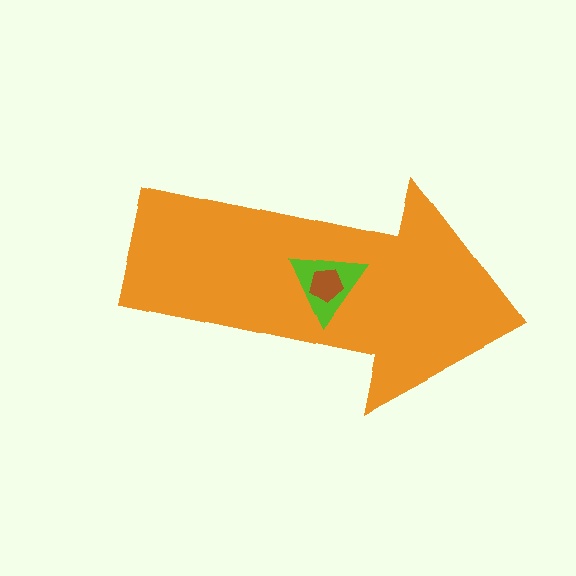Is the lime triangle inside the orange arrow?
Yes.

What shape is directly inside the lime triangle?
The brown pentagon.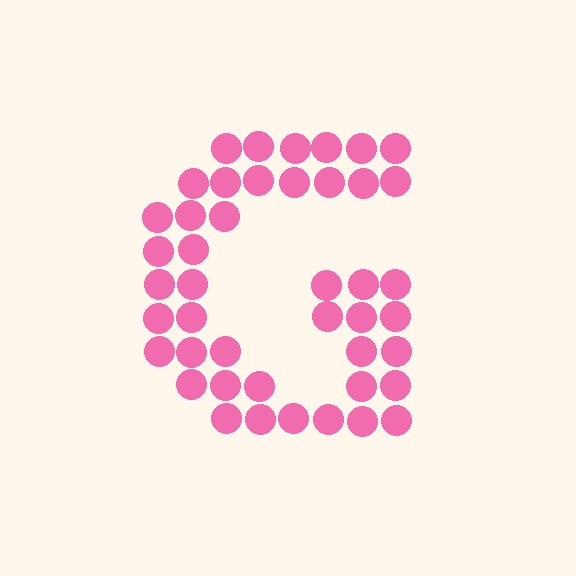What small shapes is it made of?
It is made of small circles.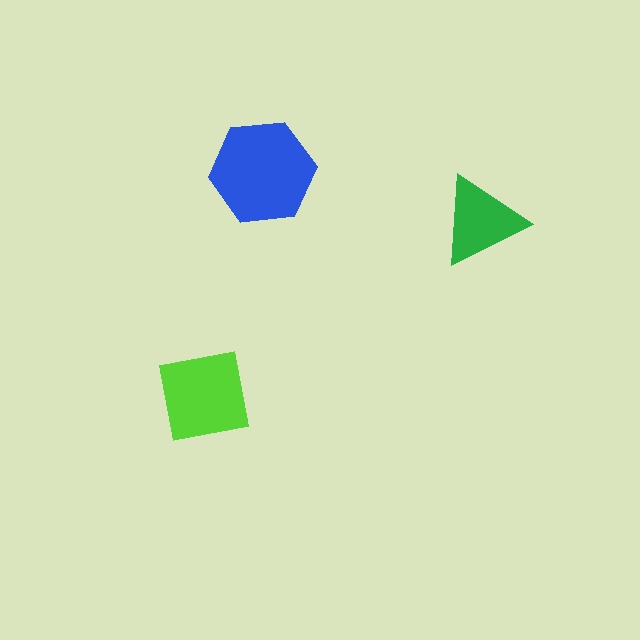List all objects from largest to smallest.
The blue hexagon, the lime square, the green triangle.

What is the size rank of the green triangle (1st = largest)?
3rd.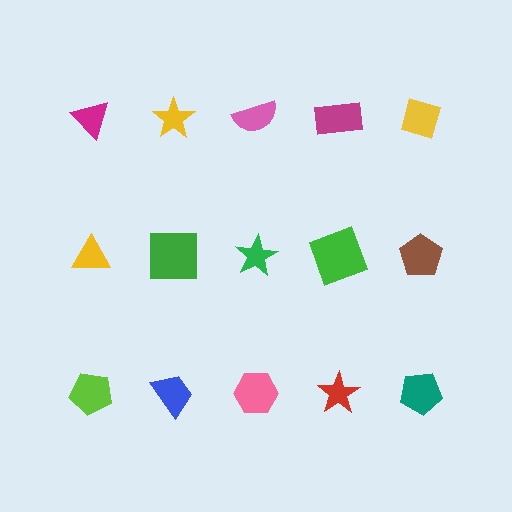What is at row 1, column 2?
A yellow star.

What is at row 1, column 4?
A magenta rectangle.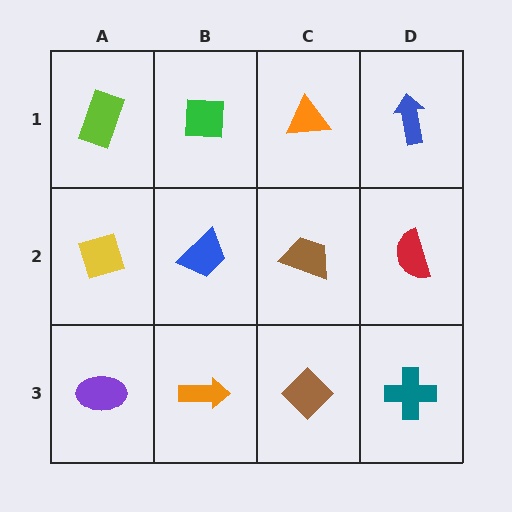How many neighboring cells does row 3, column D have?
2.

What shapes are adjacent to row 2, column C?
An orange triangle (row 1, column C), a brown diamond (row 3, column C), a blue trapezoid (row 2, column B), a red semicircle (row 2, column D).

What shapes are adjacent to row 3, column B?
A blue trapezoid (row 2, column B), a purple ellipse (row 3, column A), a brown diamond (row 3, column C).